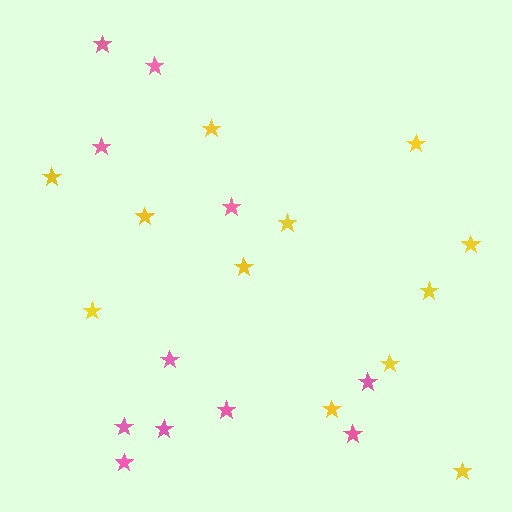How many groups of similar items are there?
There are 2 groups: one group of pink stars (11) and one group of yellow stars (12).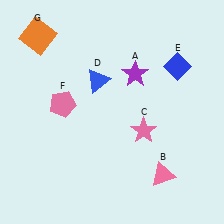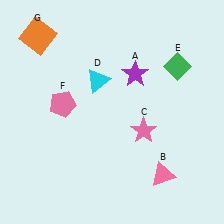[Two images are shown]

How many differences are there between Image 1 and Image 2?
There are 2 differences between the two images.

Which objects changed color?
D changed from blue to cyan. E changed from blue to green.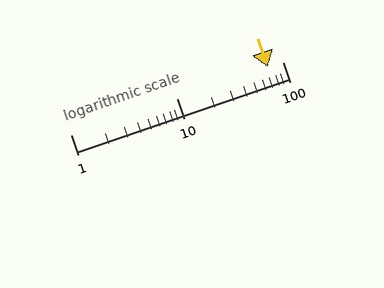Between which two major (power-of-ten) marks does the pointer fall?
The pointer is between 10 and 100.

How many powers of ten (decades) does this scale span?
The scale spans 2 decades, from 1 to 100.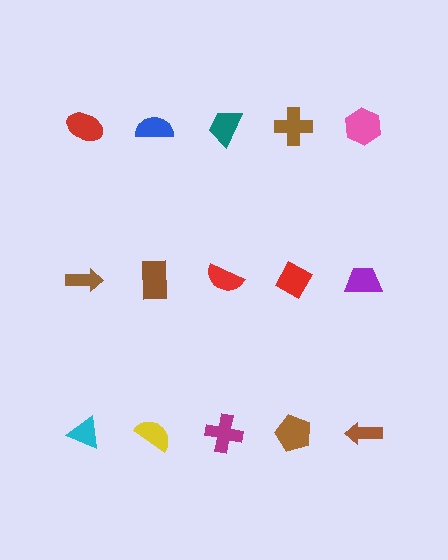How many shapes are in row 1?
5 shapes.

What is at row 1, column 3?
A teal trapezoid.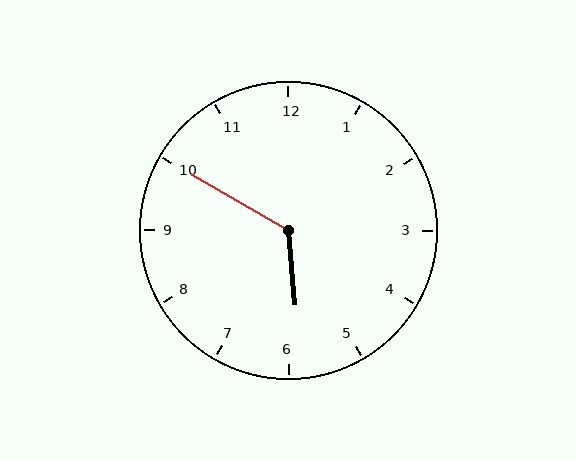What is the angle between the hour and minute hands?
Approximately 125 degrees.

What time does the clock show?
5:50.